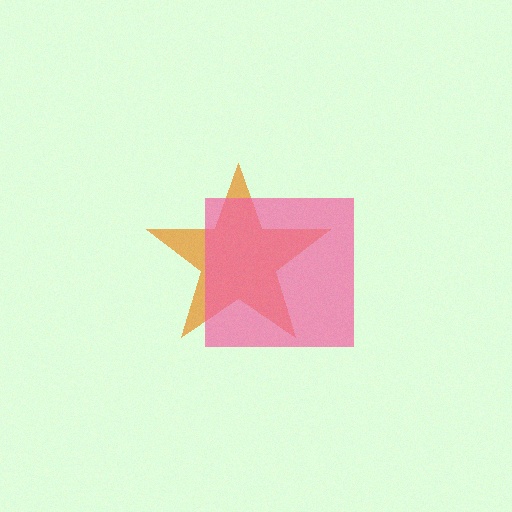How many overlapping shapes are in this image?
There are 2 overlapping shapes in the image.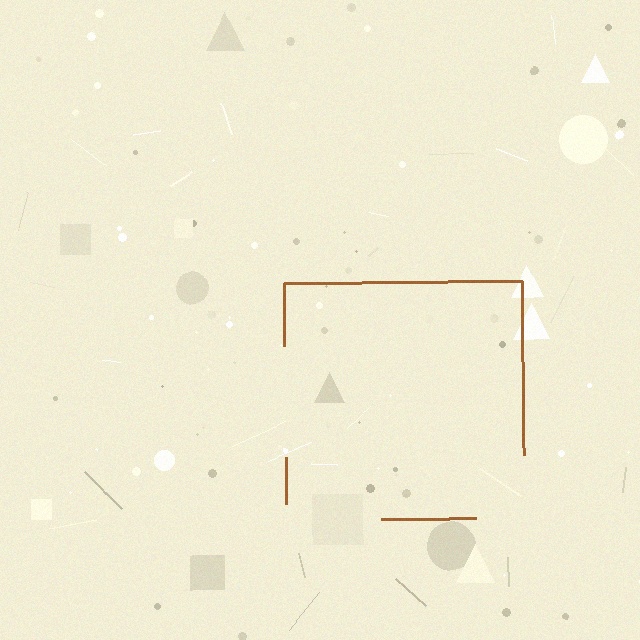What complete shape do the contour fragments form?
The contour fragments form a square.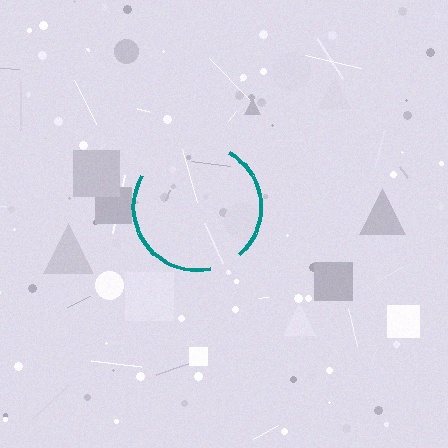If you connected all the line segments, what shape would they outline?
They would outline a circle.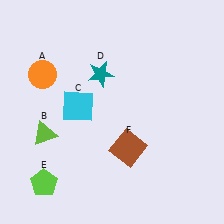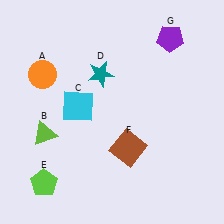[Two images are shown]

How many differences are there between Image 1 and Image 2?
There is 1 difference between the two images.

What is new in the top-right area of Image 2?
A purple pentagon (G) was added in the top-right area of Image 2.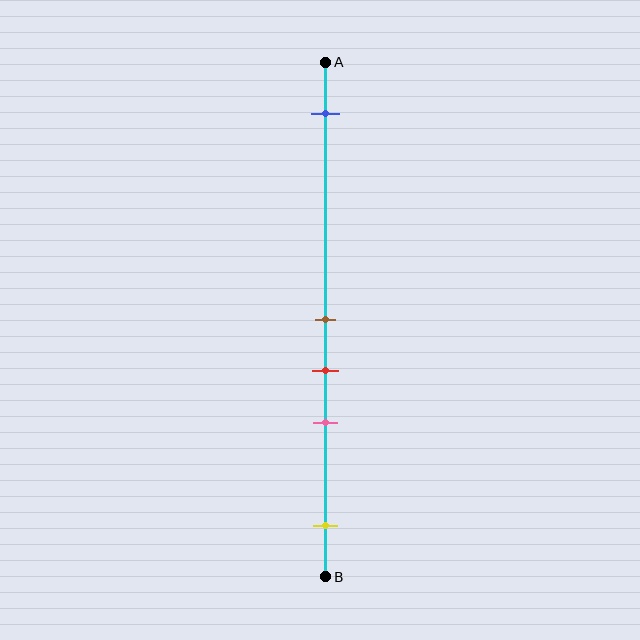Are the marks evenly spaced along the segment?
No, the marks are not evenly spaced.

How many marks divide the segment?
There are 5 marks dividing the segment.